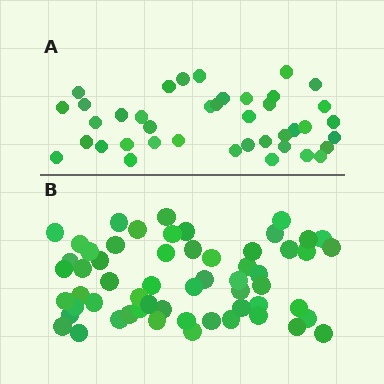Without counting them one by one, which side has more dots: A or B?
Region B (the bottom region) has more dots.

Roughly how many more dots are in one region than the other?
Region B has approximately 20 more dots than region A.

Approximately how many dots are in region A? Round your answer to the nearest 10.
About 40 dots.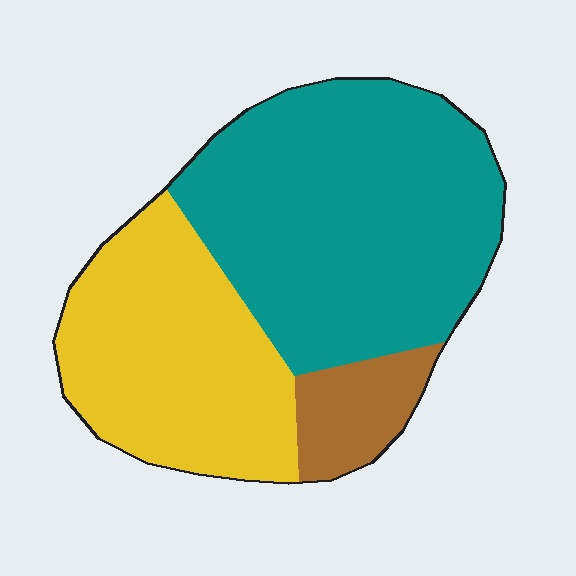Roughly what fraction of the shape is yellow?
Yellow covers about 35% of the shape.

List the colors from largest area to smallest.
From largest to smallest: teal, yellow, brown.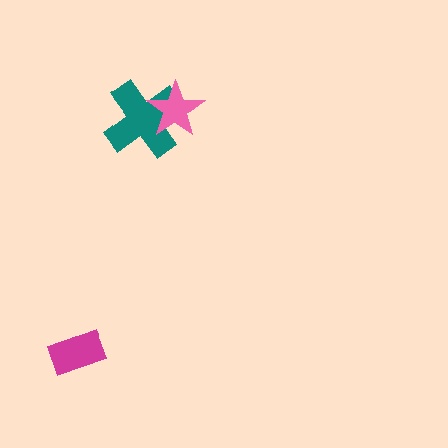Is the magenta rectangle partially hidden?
No, no other shape covers it.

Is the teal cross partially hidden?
Yes, it is partially covered by another shape.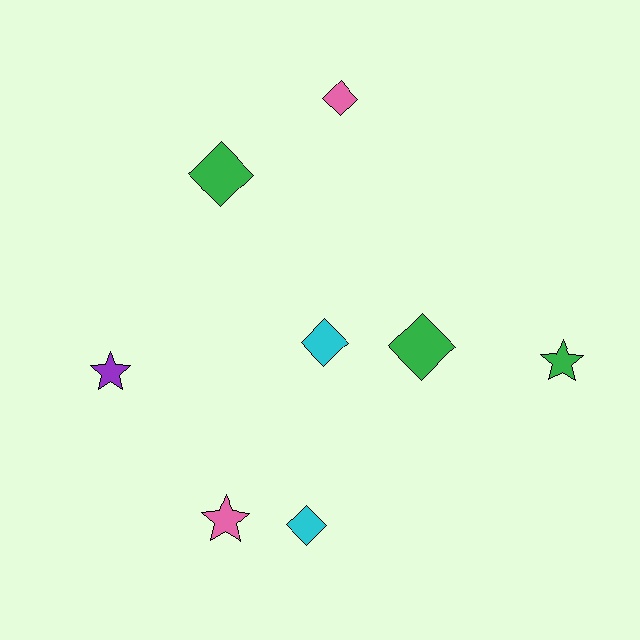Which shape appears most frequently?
Diamond, with 5 objects.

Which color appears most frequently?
Green, with 3 objects.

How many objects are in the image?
There are 8 objects.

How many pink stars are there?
There is 1 pink star.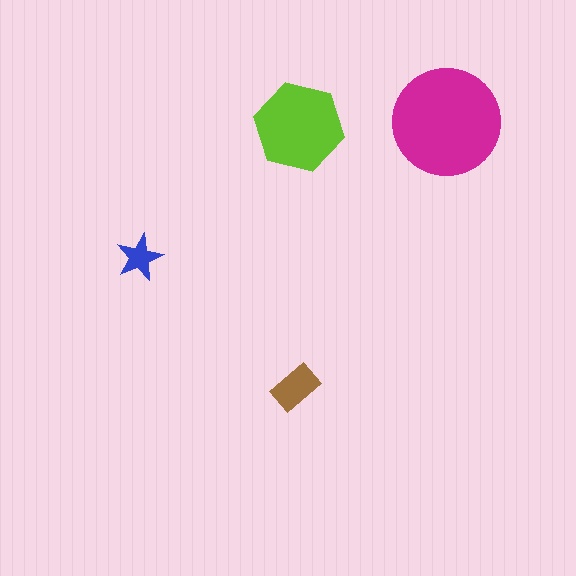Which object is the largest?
The magenta circle.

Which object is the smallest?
The blue star.